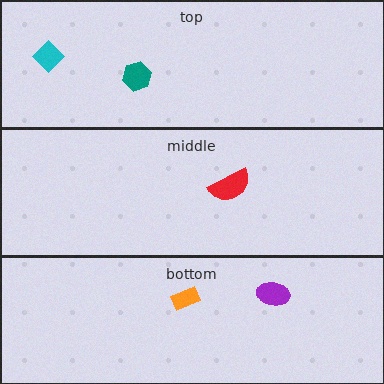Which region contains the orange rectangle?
The bottom region.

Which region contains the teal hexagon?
The top region.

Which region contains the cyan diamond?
The top region.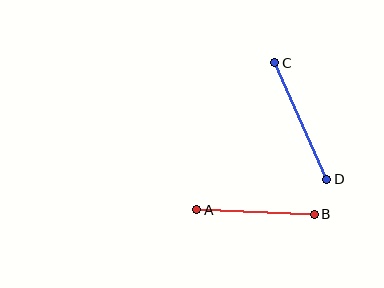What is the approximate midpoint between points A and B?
The midpoint is at approximately (255, 212) pixels.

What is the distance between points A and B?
The distance is approximately 118 pixels.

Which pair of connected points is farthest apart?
Points C and D are farthest apart.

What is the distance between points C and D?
The distance is approximately 128 pixels.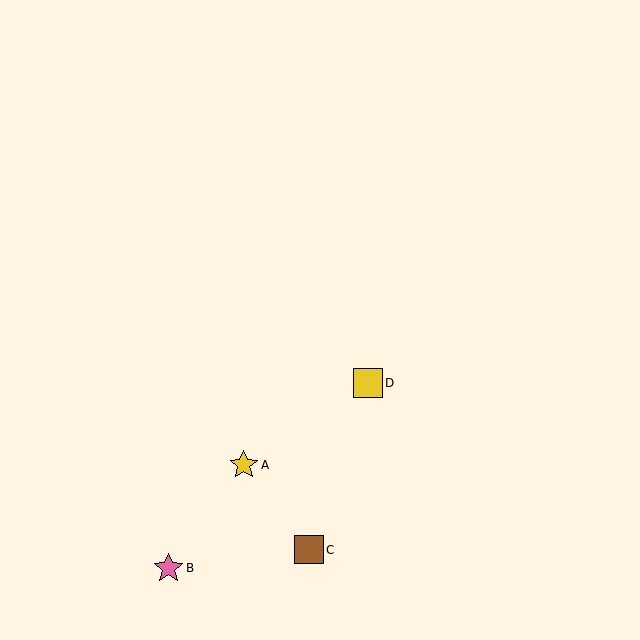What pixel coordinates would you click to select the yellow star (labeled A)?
Click at (244, 465) to select the yellow star A.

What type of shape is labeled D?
Shape D is a yellow square.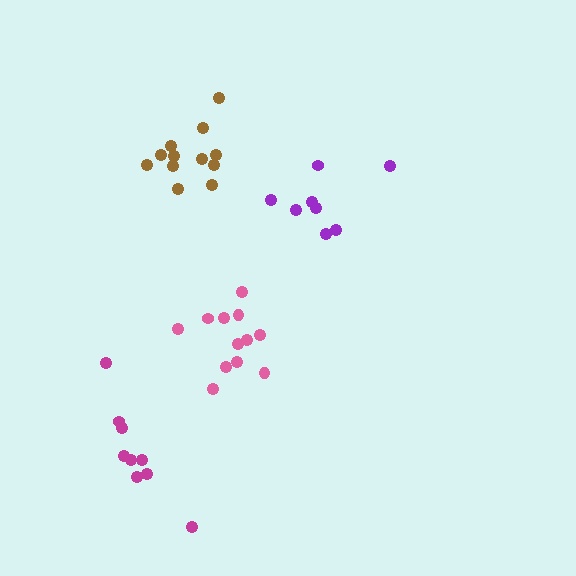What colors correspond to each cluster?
The clusters are colored: pink, magenta, purple, brown.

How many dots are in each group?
Group 1: 12 dots, Group 2: 9 dots, Group 3: 8 dots, Group 4: 12 dots (41 total).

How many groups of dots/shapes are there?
There are 4 groups.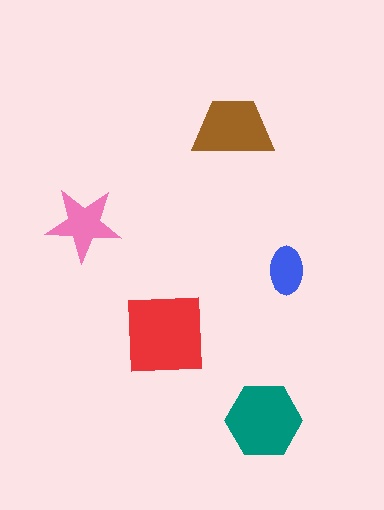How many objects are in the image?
There are 5 objects in the image.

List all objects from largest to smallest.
The red square, the teal hexagon, the brown trapezoid, the pink star, the blue ellipse.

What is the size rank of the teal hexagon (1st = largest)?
2nd.